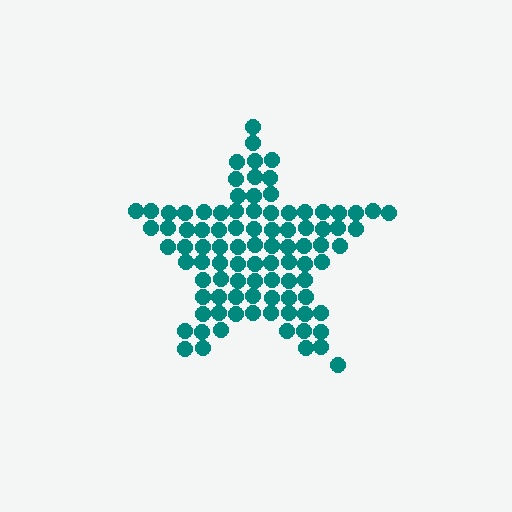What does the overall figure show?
The overall figure shows a star.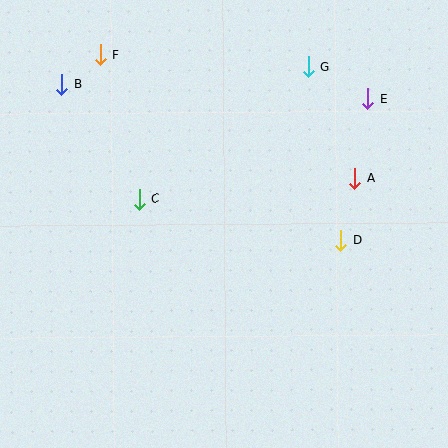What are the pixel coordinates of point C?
Point C is at (139, 199).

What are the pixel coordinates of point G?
Point G is at (308, 67).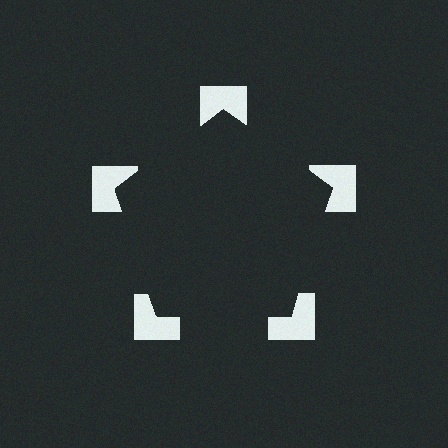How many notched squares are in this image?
There are 5 — one at each vertex of the illusory pentagon.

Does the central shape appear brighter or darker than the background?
It typically appears slightly darker than the background, even though no actual brightness change is drawn.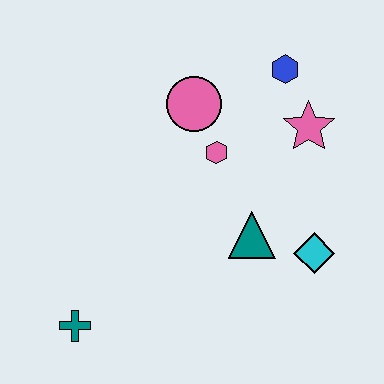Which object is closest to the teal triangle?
The cyan diamond is closest to the teal triangle.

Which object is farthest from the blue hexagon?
The teal cross is farthest from the blue hexagon.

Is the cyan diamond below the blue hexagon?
Yes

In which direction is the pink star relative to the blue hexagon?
The pink star is below the blue hexagon.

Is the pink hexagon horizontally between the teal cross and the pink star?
Yes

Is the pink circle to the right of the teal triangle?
No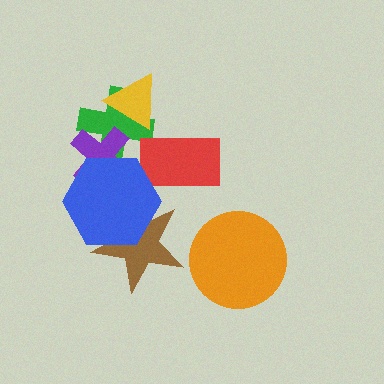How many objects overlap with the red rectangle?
1 object overlaps with the red rectangle.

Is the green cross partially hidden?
Yes, it is partially covered by another shape.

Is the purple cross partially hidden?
Yes, it is partially covered by another shape.